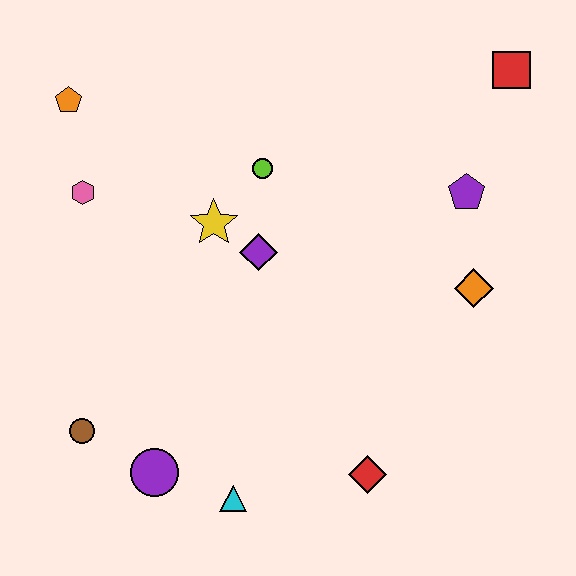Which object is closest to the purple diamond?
The yellow star is closest to the purple diamond.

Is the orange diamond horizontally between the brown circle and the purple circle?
No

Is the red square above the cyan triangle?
Yes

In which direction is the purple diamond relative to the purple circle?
The purple diamond is above the purple circle.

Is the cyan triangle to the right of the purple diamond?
No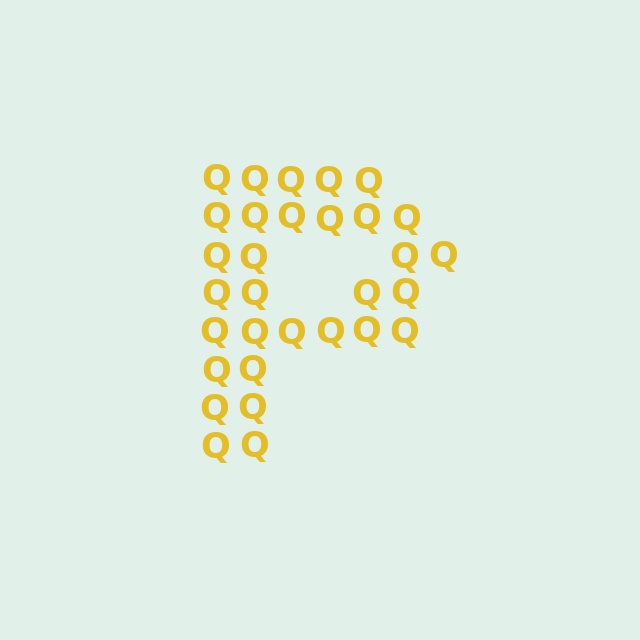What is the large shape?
The large shape is the letter P.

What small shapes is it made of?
It is made of small letter Q's.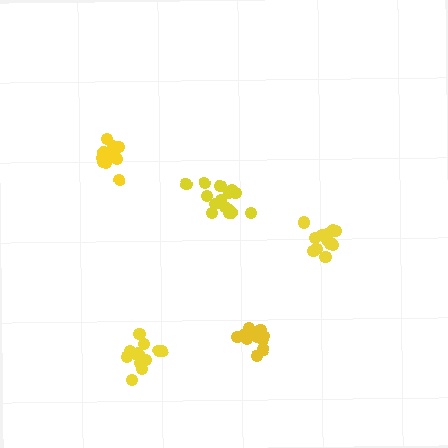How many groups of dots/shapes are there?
There are 5 groups.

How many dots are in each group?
Group 1: 13 dots, Group 2: 12 dots, Group 3: 15 dots, Group 4: 12 dots, Group 5: 14 dots (66 total).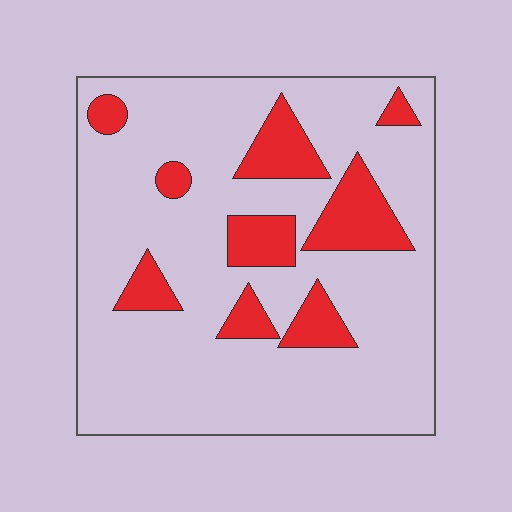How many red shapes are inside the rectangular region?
9.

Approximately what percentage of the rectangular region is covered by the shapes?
Approximately 20%.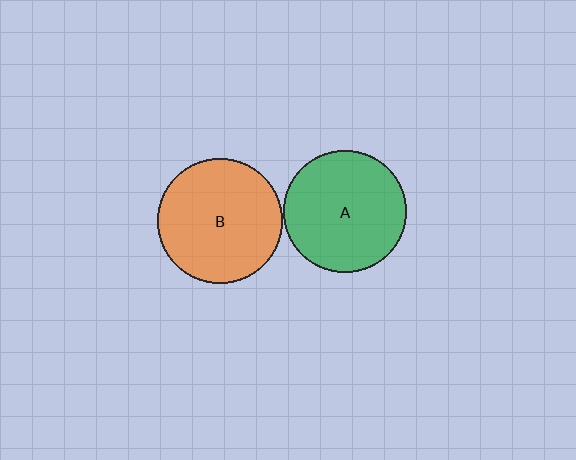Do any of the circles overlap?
No, none of the circles overlap.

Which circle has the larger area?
Circle B (orange).